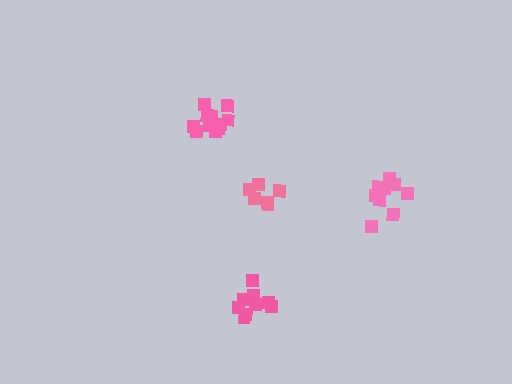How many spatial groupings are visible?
There are 4 spatial groupings.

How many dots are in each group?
Group 1: 11 dots, Group 2: 6 dots, Group 3: 9 dots, Group 4: 9 dots (35 total).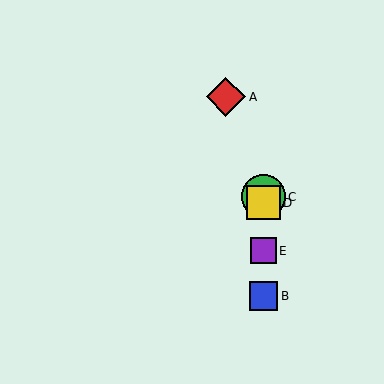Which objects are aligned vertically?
Objects B, C, D, E are aligned vertically.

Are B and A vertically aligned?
No, B is at x≈263 and A is at x≈226.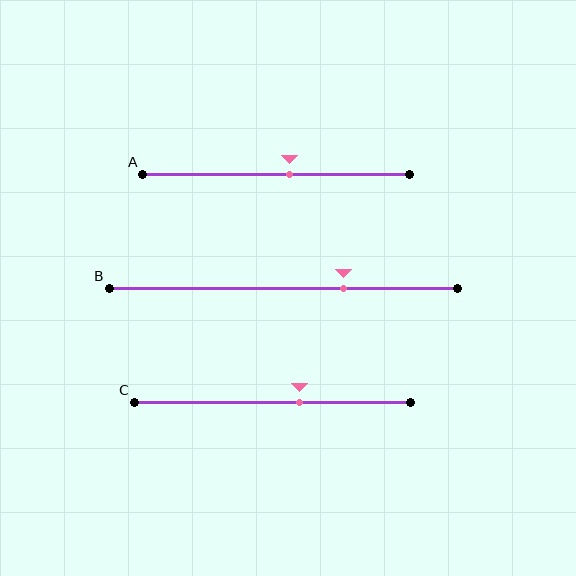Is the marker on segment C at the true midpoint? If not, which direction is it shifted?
No, the marker on segment C is shifted to the right by about 10% of the segment length.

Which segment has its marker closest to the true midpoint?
Segment A has its marker closest to the true midpoint.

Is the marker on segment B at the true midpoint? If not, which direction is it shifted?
No, the marker on segment B is shifted to the right by about 17% of the segment length.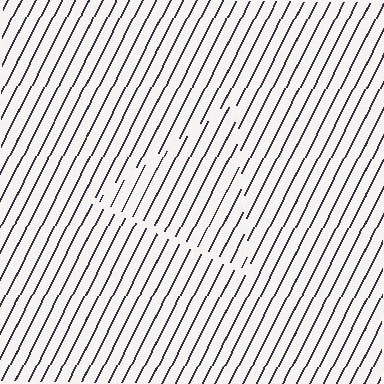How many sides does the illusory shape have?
3 sides — the line-ends trace a triangle.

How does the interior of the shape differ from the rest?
The interior of the shape contains the same grating, shifted by half a period — the contour is defined by the phase discontinuity where line-ends from the inner and outer gratings abut.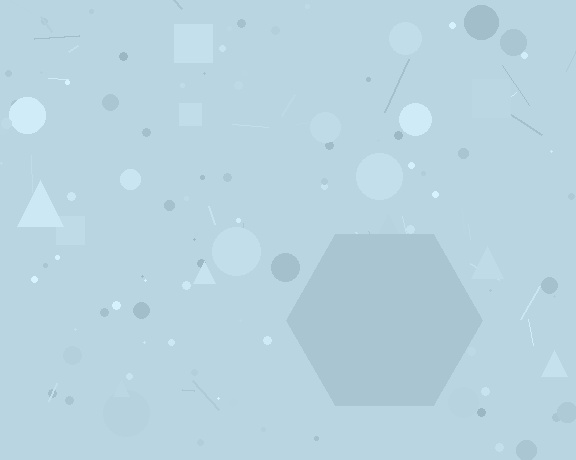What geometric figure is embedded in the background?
A hexagon is embedded in the background.